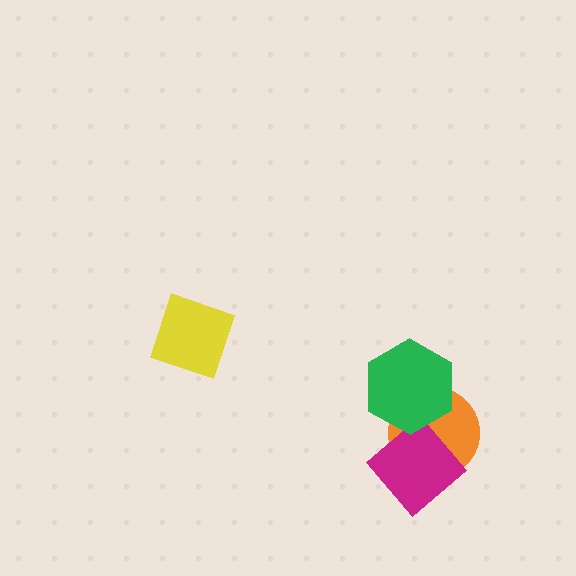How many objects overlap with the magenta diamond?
1 object overlaps with the magenta diamond.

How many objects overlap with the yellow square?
0 objects overlap with the yellow square.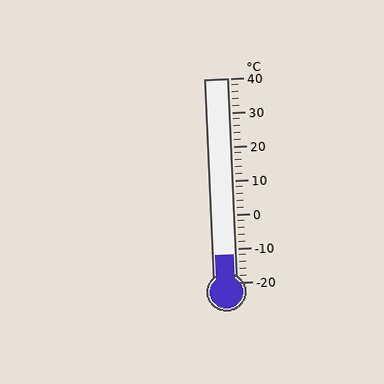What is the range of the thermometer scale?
The thermometer scale ranges from -20°C to 40°C.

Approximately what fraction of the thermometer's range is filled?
The thermometer is filled to approximately 15% of its range.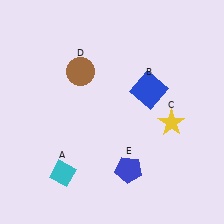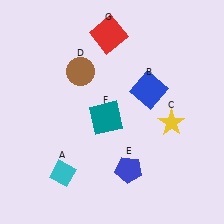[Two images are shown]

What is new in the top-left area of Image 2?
A red square (G) was added in the top-left area of Image 2.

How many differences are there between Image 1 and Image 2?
There are 2 differences between the two images.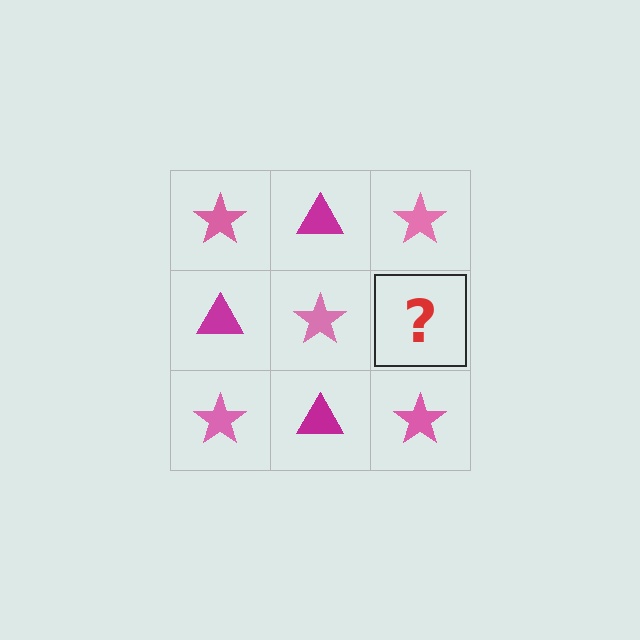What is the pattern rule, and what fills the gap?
The rule is that it alternates pink star and magenta triangle in a checkerboard pattern. The gap should be filled with a magenta triangle.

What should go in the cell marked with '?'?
The missing cell should contain a magenta triangle.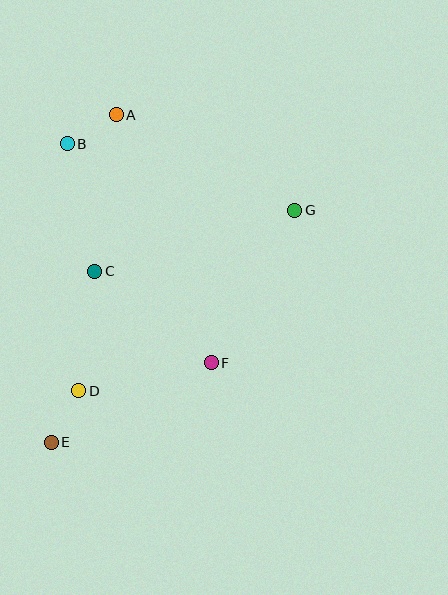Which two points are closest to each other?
Points A and B are closest to each other.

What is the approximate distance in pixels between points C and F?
The distance between C and F is approximately 148 pixels.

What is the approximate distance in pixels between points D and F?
The distance between D and F is approximately 135 pixels.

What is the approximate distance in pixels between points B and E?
The distance between B and E is approximately 299 pixels.